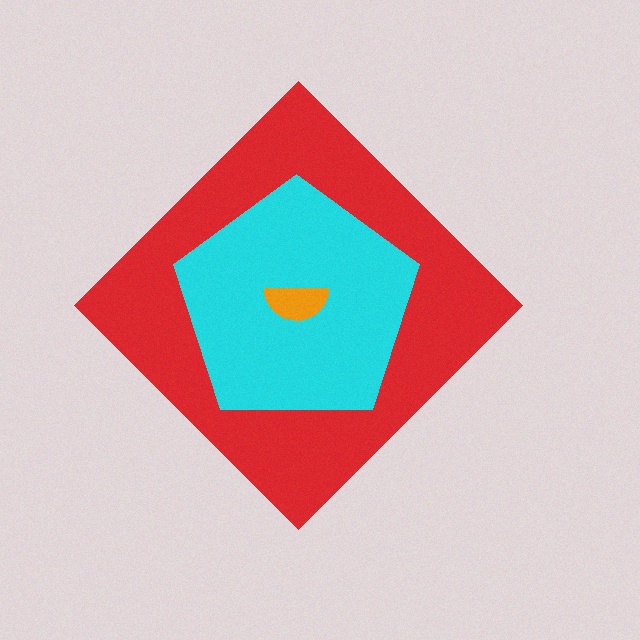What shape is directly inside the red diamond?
The cyan pentagon.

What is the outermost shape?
The red diamond.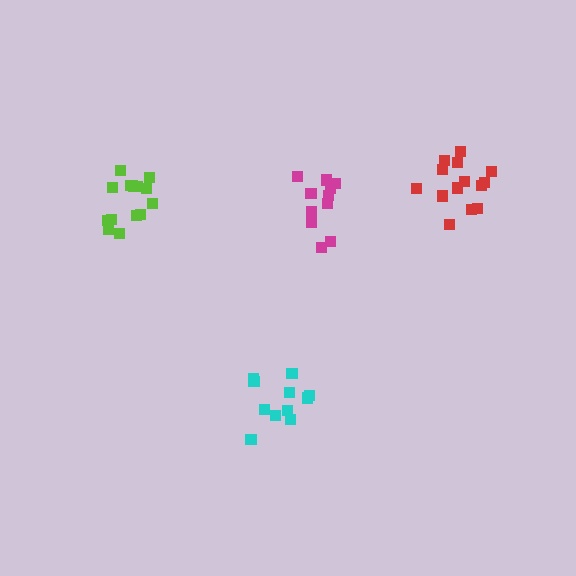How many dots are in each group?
Group 1: 15 dots, Group 2: 15 dots, Group 3: 11 dots, Group 4: 11 dots (52 total).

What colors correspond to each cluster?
The clusters are colored: lime, red, magenta, cyan.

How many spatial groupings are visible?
There are 4 spatial groupings.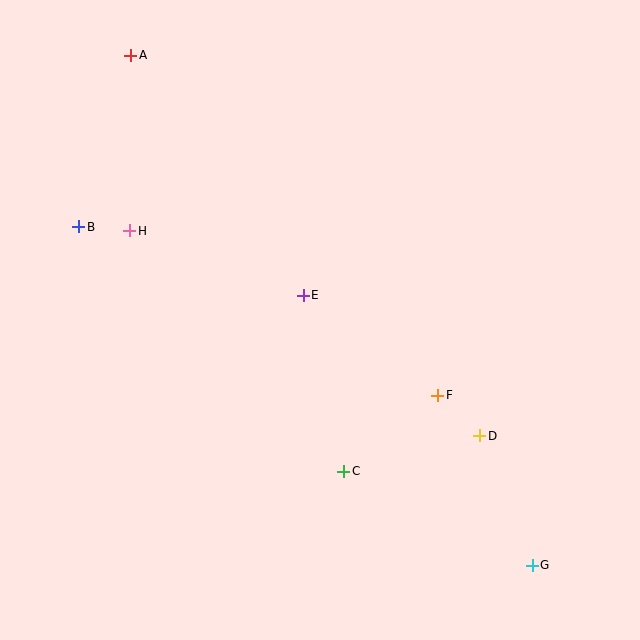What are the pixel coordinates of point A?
Point A is at (131, 55).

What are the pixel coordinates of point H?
Point H is at (130, 231).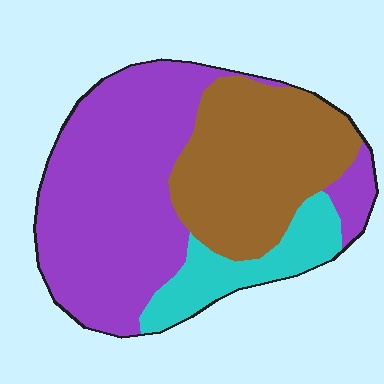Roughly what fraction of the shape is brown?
Brown takes up about one third (1/3) of the shape.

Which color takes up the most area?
Purple, at roughly 50%.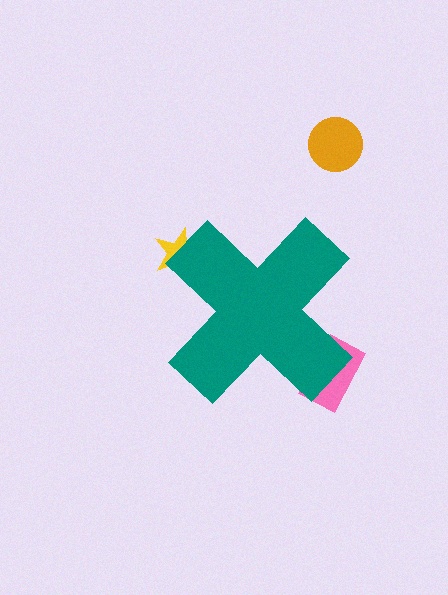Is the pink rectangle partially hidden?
Yes, the pink rectangle is partially hidden behind the teal cross.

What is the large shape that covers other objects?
A teal cross.